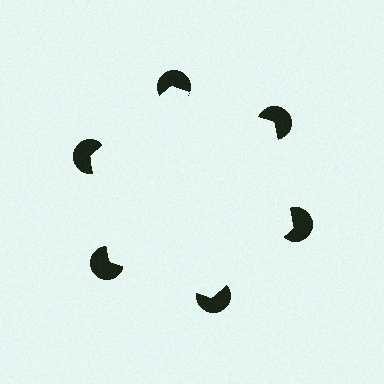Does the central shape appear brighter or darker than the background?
It typically appears slightly brighter than the background, even though no actual brightness change is drawn.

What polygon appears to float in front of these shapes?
An illusory hexagon — its edges are inferred from the aligned wedge cuts in the pac-man discs, not physically drawn.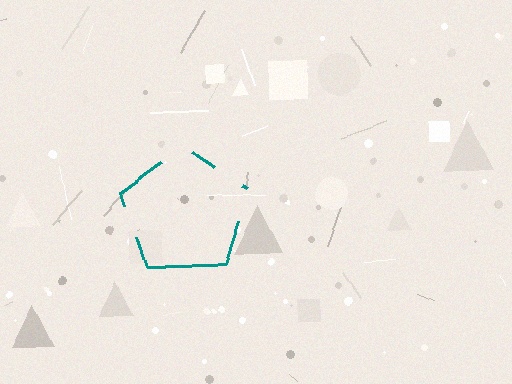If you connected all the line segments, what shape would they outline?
They would outline a pentagon.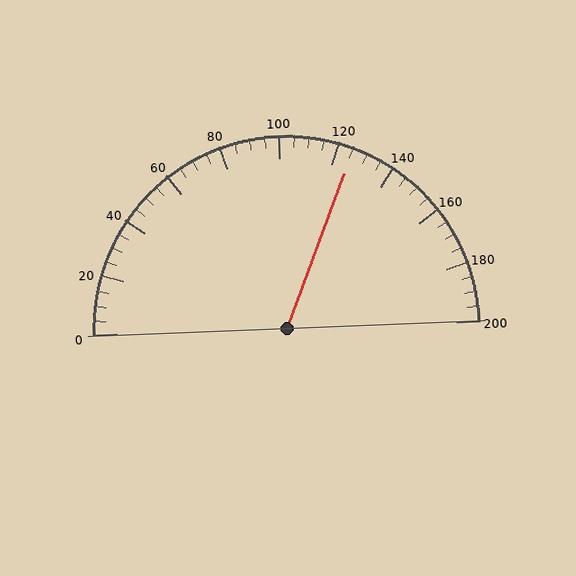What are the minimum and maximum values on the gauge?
The gauge ranges from 0 to 200.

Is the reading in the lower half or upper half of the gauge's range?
The reading is in the upper half of the range (0 to 200).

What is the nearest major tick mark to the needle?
The nearest major tick mark is 120.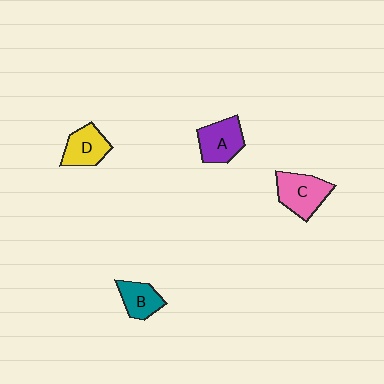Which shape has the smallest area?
Shape B (teal).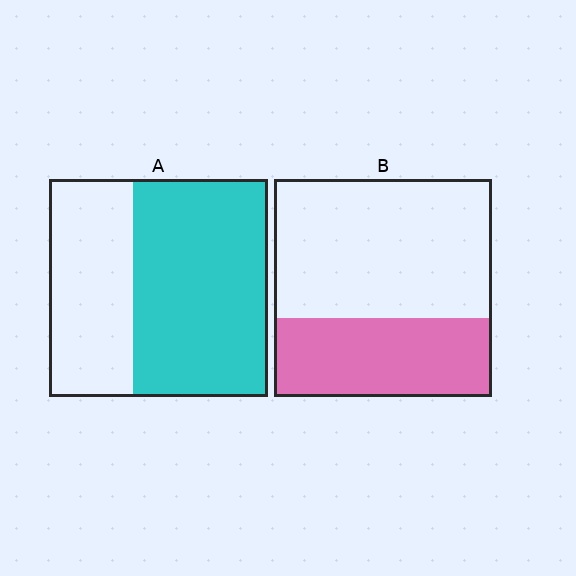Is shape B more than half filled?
No.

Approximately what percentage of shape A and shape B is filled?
A is approximately 60% and B is approximately 35%.